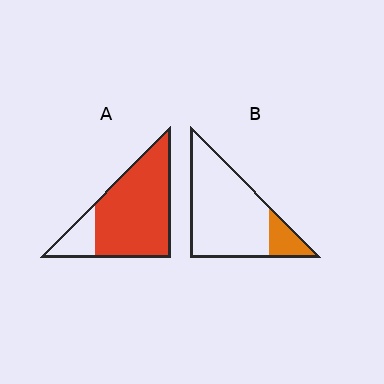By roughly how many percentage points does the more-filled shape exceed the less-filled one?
By roughly 65 percentage points (A over B).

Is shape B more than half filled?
No.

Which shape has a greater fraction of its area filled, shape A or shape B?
Shape A.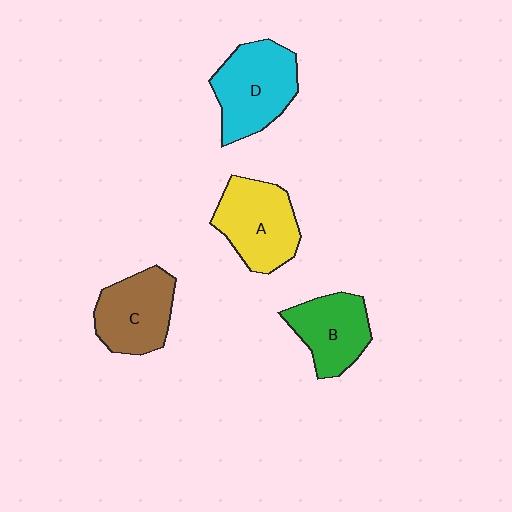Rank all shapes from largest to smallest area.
From largest to smallest: D (cyan), A (yellow), C (brown), B (green).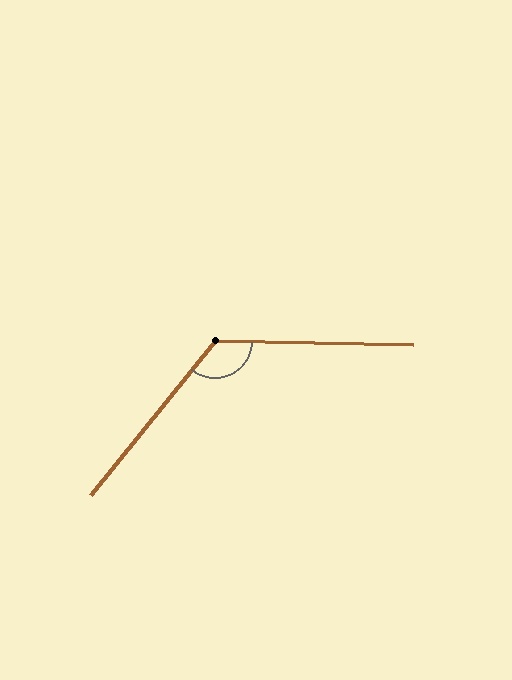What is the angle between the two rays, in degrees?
Approximately 128 degrees.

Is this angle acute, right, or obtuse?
It is obtuse.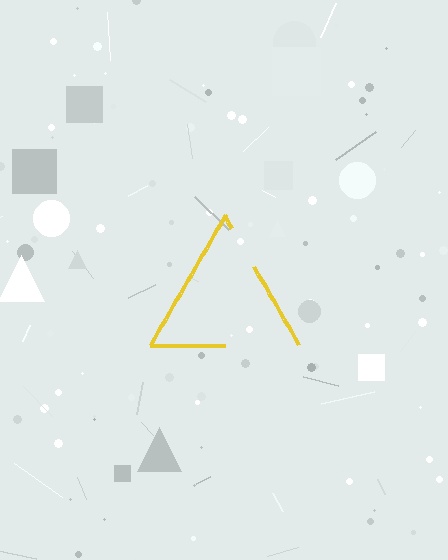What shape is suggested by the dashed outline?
The dashed outline suggests a triangle.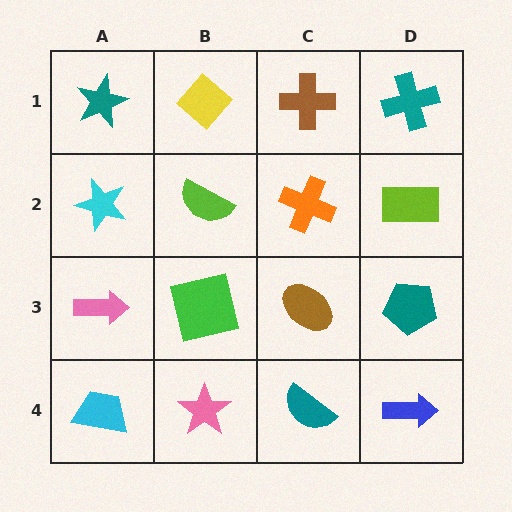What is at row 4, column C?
A teal semicircle.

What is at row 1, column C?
A brown cross.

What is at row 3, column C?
A brown ellipse.